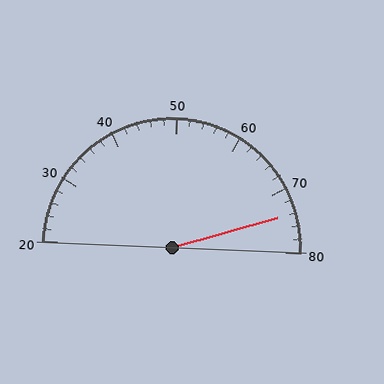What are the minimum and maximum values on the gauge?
The gauge ranges from 20 to 80.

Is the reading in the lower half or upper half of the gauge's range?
The reading is in the upper half of the range (20 to 80).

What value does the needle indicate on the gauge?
The needle indicates approximately 74.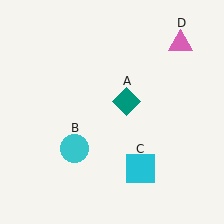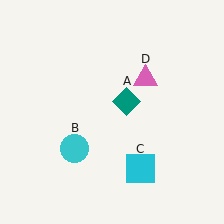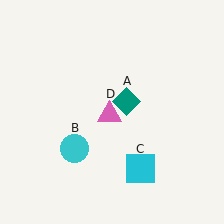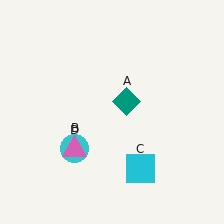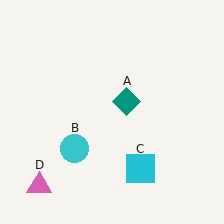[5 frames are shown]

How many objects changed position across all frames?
1 object changed position: pink triangle (object D).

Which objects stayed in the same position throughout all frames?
Teal diamond (object A) and cyan circle (object B) and cyan square (object C) remained stationary.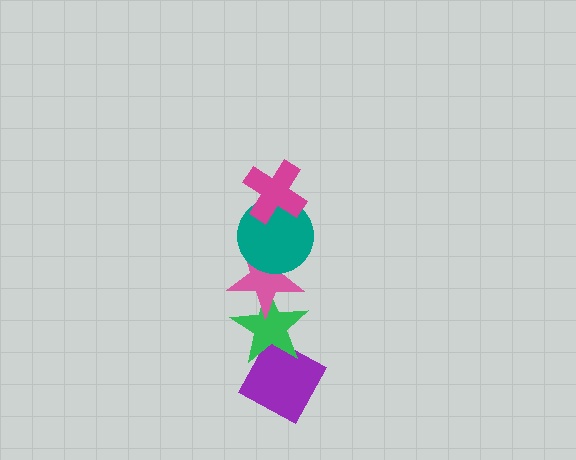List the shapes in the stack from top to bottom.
From top to bottom: the magenta cross, the teal circle, the pink star, the green star, the purple diamond.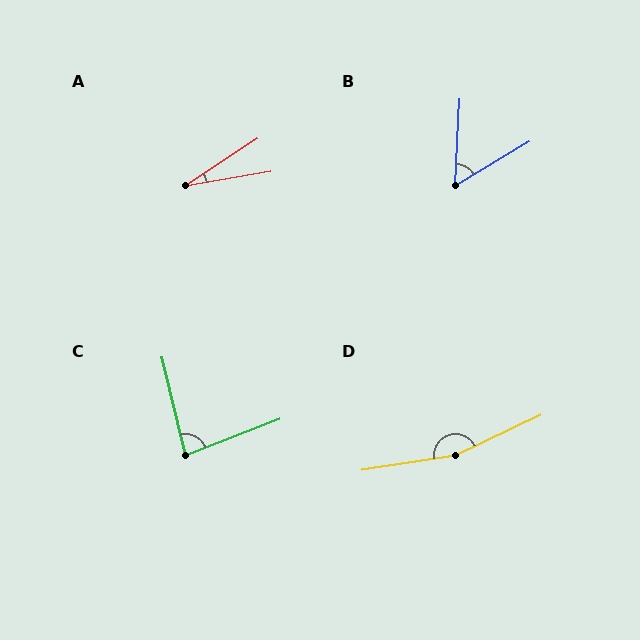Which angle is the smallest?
A, at approximately 23 degrees.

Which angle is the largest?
D, at approximately 163 degrees.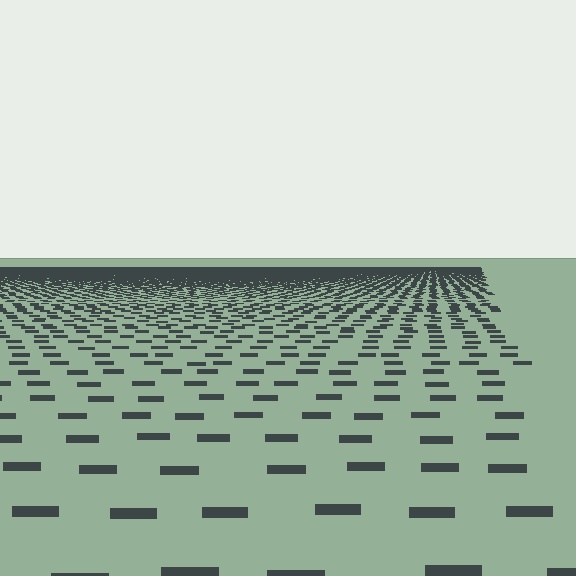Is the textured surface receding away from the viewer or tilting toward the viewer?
The surface is receding away from the viewer. Texture elements get smaller and denser toward the top.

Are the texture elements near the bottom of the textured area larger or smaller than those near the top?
Larger. Near the bottom, elements are closer to the viewer and appear at a bigger on-screen size.